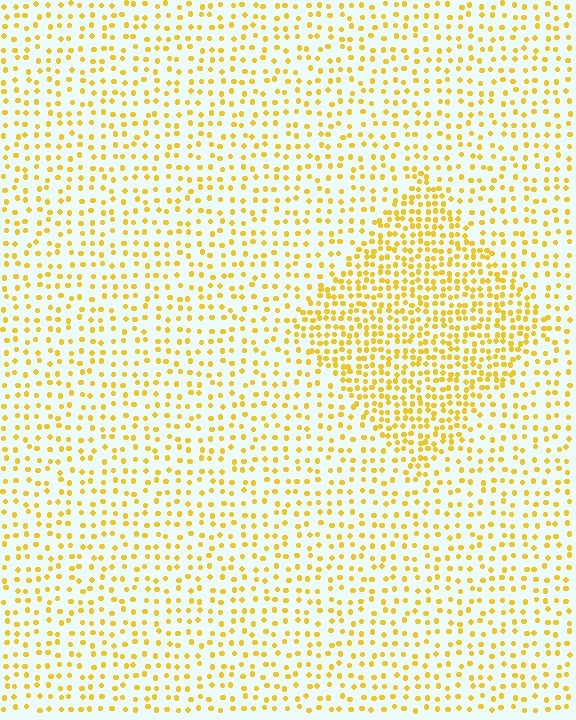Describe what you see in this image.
The image contains small yellow elements arranged at two different densities. A diamond-shaped region is visible where the elements are more densely packed than the surrounding area.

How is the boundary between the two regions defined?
The boundary is defined by a change in element density (approximately 2.0x ratio). All elements are the same color, size, and shape.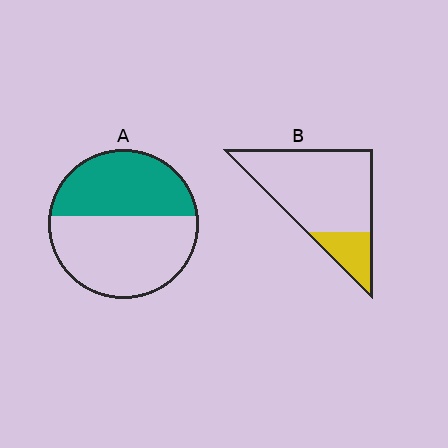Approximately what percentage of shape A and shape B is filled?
A is approximately 45% and B is approximately 20%.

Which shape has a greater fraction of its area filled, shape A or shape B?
Shape A.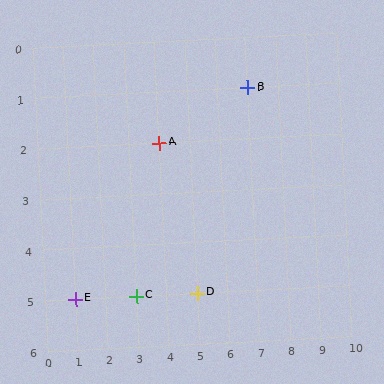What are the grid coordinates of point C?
Point C is at grid coordinates (3, 5).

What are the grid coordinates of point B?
Point B is at grid coordinates (7, 1).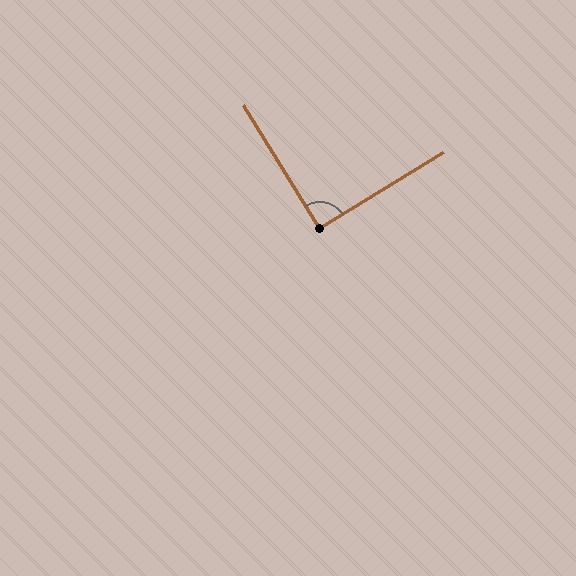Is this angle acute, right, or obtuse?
It is approximately a right angle.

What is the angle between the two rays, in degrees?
Approximately 90 degrees.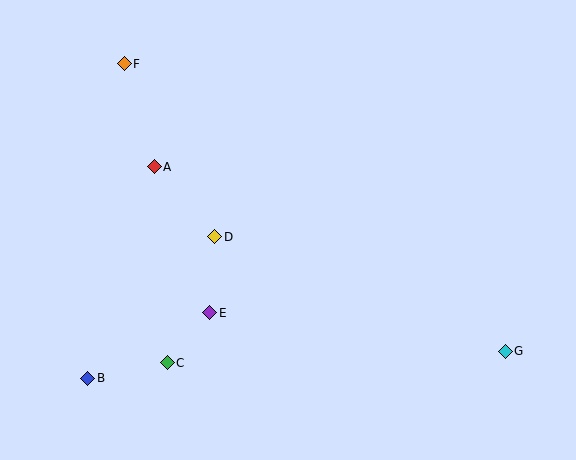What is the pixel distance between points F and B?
The distance between F and B is 317 pixels.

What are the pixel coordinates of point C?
Point C is at (167, 363).